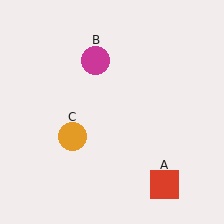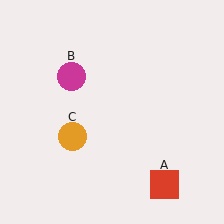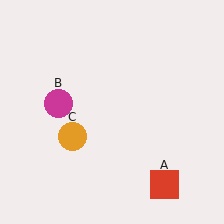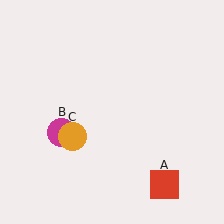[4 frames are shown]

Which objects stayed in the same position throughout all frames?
Red square (object A) and orange circle (object C) remained stationary.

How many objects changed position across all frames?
1 object changed position: magenta circle (object B).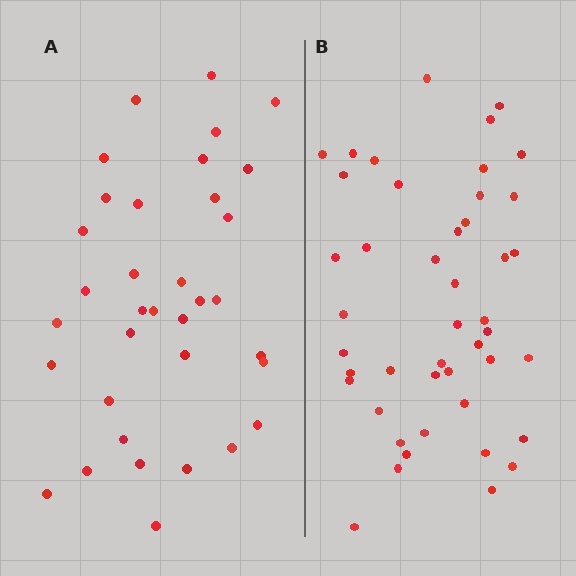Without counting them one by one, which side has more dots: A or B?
Region B (the right region) has more dots.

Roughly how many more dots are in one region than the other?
Region B has roughly 10 or so more dots than region A.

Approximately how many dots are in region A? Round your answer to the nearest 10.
About 40 dots. (The exact count is 35, which rounds to 40.)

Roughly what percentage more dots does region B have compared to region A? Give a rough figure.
About 30% more.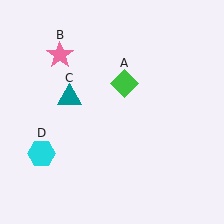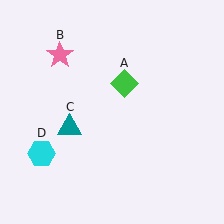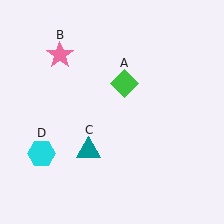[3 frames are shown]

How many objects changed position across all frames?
1 object changed position: teal triangle (object C).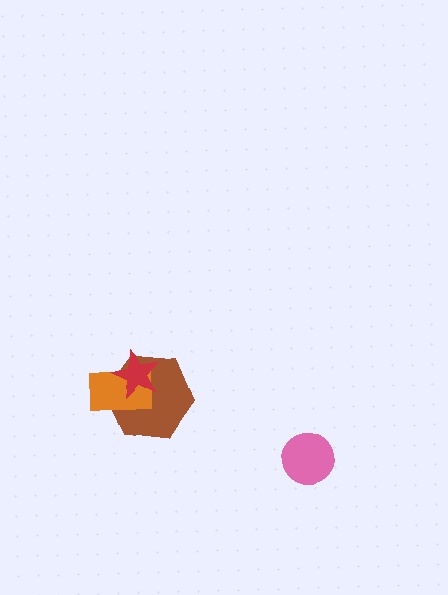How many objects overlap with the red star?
2 objects overlap with the red star.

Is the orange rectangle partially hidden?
Yes, it is partially covered by another shape.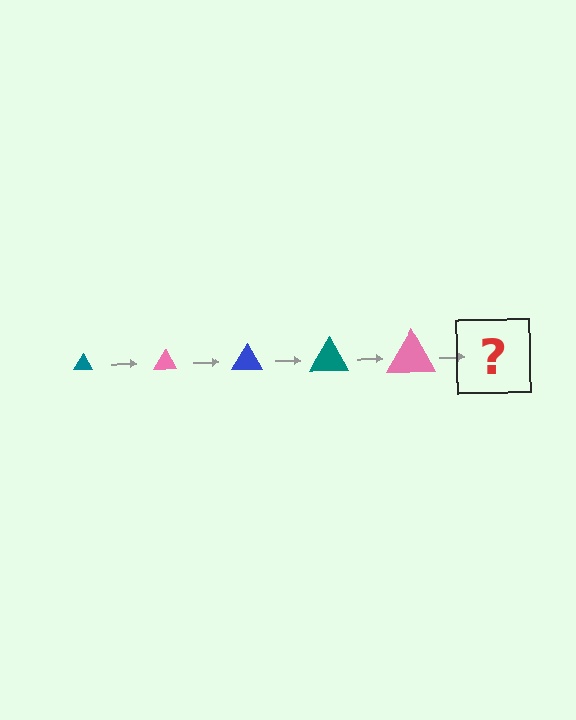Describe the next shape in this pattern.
It should be a blue triangle, larger than the previous one.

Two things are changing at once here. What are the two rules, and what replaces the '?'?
The two rules are that the triangle grows larger each step and the color cycles through teal, pink, and blue. The '?' should be a blue triangle, larger than the previous one.